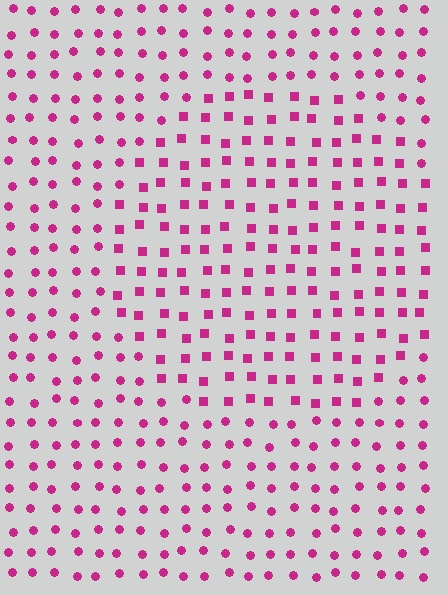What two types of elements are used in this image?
The image uses squares inside the circle region and circles outside it.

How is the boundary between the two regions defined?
The boundary is defined by a change in element shape: squares inside vs. circles outside. All elements share the same color and spacing.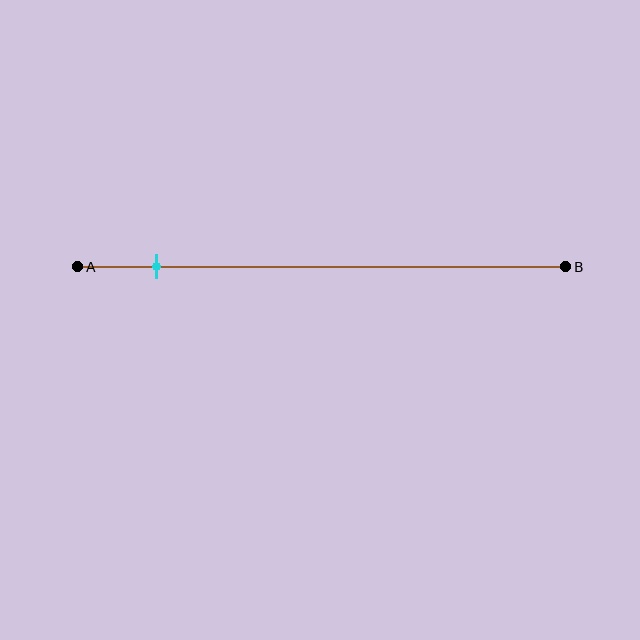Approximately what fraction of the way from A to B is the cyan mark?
The cyan mark is approximately 15% of the way from A to B.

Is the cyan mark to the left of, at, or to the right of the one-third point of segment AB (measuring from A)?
The cyan mark is to the left of the one-third point of segment AB.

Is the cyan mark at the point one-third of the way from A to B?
No, the mark is at about 15% from A, not at the 33% one-third point.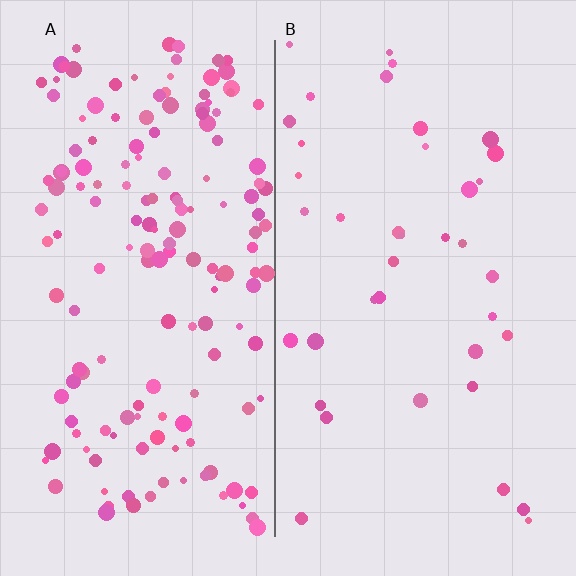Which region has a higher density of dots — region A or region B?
A (the left).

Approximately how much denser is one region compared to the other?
Approximately 4.2× — region A over region B.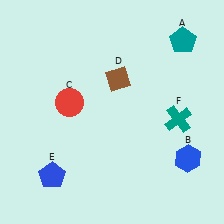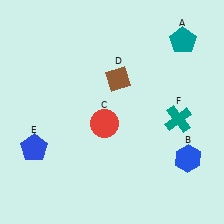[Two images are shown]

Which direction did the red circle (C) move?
The red circle (C) moved right.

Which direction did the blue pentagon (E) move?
The blue pentagon (E) moved up.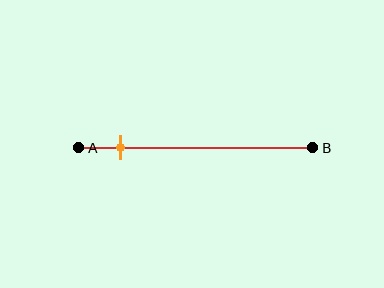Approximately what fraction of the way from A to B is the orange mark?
The orange mark is approximately 20% of the way from A to B.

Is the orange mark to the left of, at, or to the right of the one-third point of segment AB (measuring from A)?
The orange mark is to the left of the one-third point of segment AB.